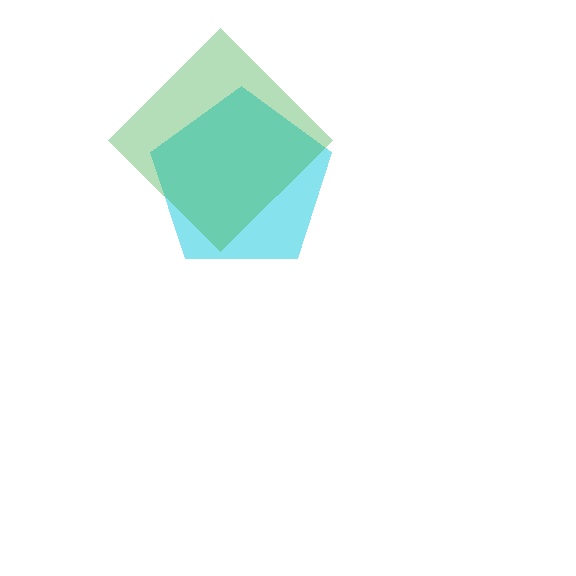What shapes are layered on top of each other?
The layered shapes are: a cyan pentagon, a green diamond.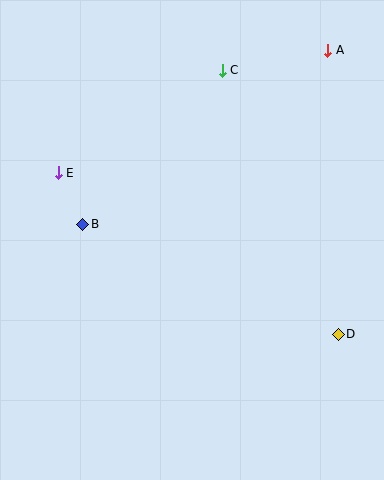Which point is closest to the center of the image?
Point B at (83, 224) is closest to the center.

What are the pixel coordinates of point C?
Point C is at (222, 70).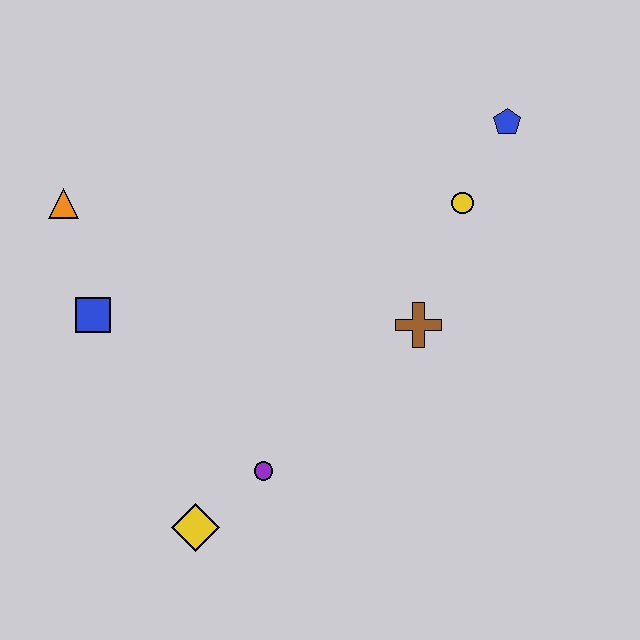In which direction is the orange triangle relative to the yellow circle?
The orange triangle is to the left of the yellow circle.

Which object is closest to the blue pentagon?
The yellow circle is closest to the blue pentagon.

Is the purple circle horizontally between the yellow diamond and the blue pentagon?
Yes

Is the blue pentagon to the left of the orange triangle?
No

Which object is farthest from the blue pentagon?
The yellow diamond is farthest from the blue pentagon.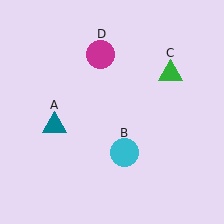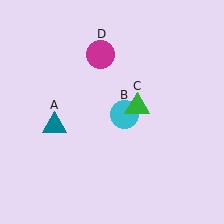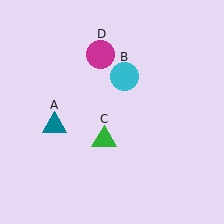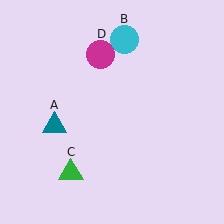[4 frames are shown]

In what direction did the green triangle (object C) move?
The green triangle (object C) moved down and to the left.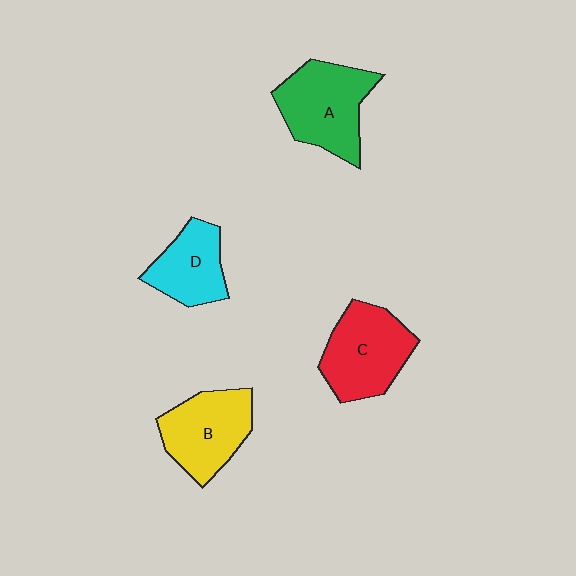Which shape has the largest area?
Shape A (green).